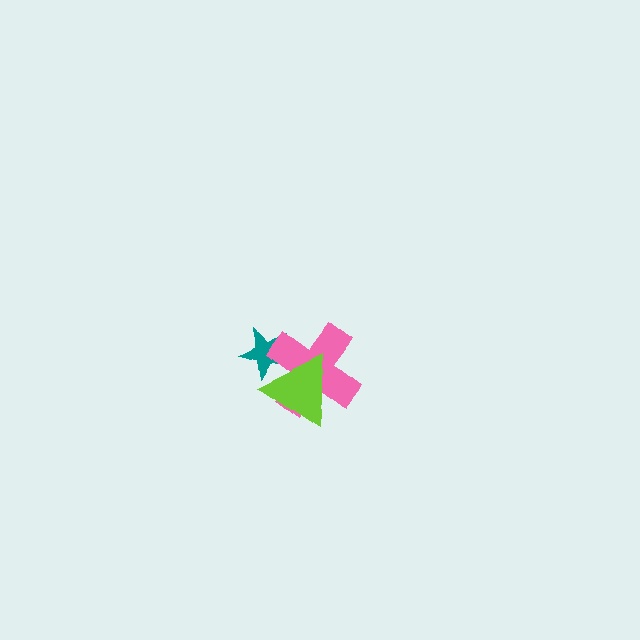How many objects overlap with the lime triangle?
2 objects overlap with the lime triangle.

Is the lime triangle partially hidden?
No, no other shape covers it.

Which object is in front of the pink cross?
The lime triangle is in front of the pink cross.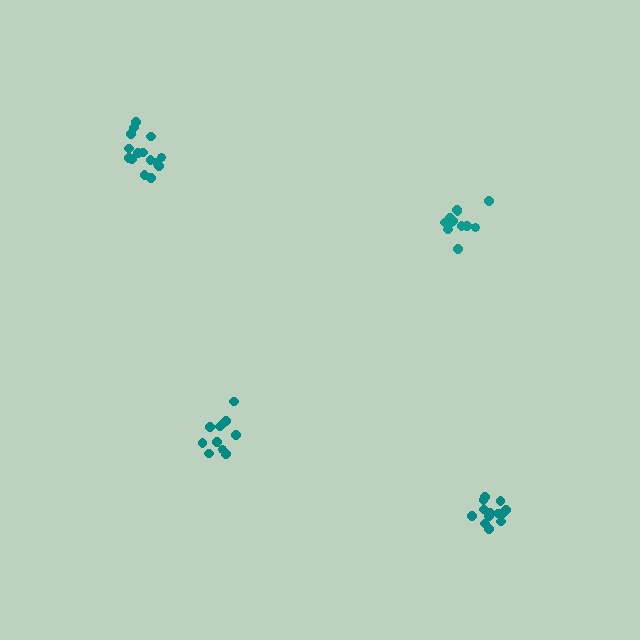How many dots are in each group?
Group 1: 11 dots, Group 2: 12 dots, Group 3: 13 dots, Group 4: 15 dots (51 total).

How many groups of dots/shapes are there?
There are 4 groups.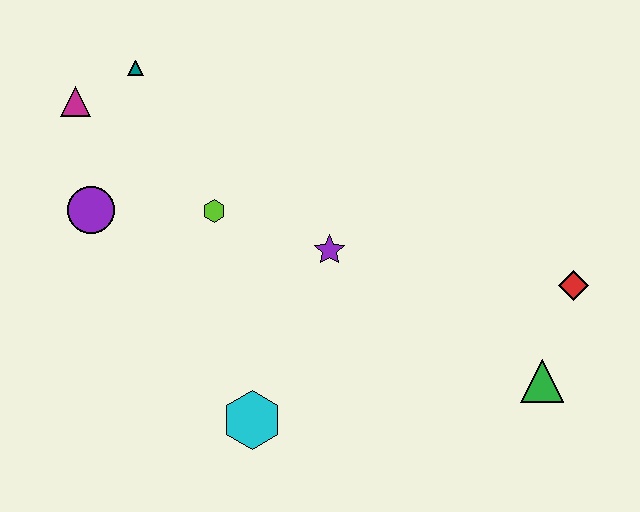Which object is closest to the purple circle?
The magenta triangle is closest to the purple circle.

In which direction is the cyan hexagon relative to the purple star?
The cyan hexagon is below the purple star.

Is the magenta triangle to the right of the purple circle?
No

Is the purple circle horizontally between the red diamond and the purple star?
No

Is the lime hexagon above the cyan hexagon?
Yes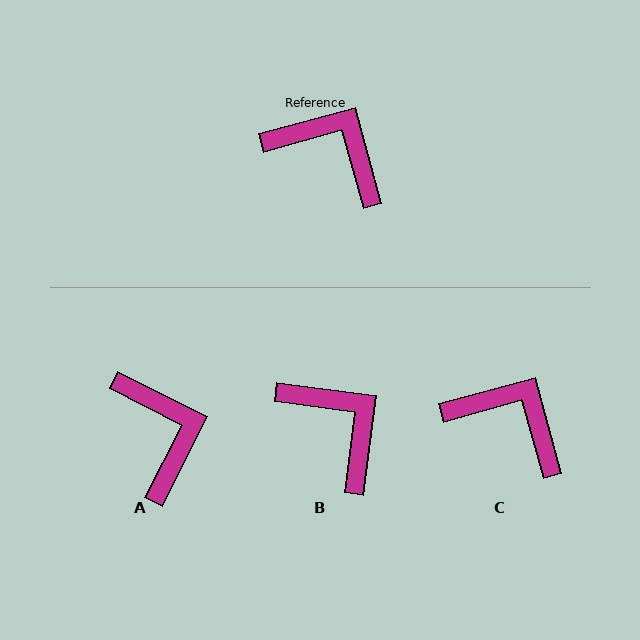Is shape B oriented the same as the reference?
No, it is off by about 23 degrees.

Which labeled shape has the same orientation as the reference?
C.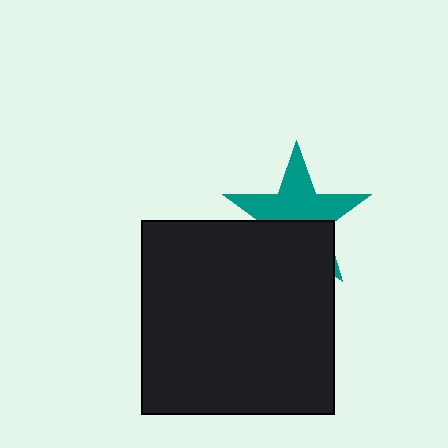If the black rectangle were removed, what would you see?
You would see the complete teal star.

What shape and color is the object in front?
The object in front is a black rectangle.